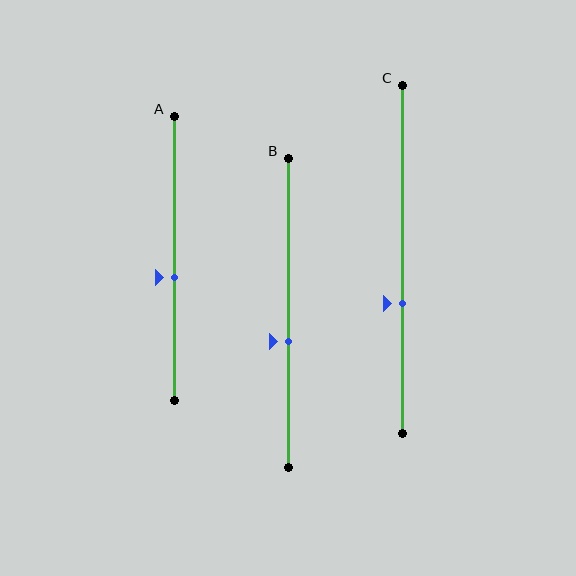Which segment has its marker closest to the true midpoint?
Segment A has its marker closest to the true midpoint.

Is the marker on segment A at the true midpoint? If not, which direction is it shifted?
No, the marker on segment A is shifted downward by about 7% of the segment length.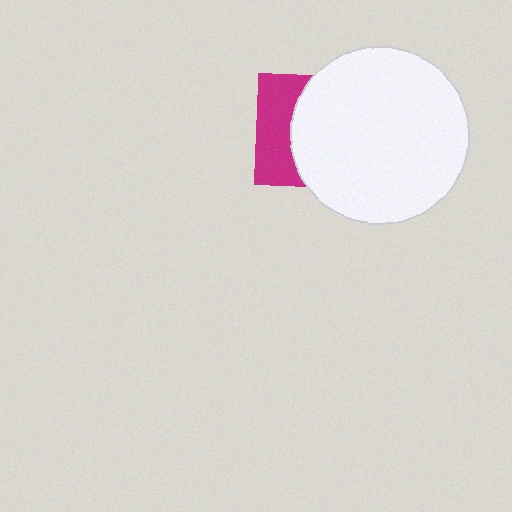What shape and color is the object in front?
The object in front is a white circle.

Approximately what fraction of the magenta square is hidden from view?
Roughly 64% of the magenta square is hidden behind the white circle.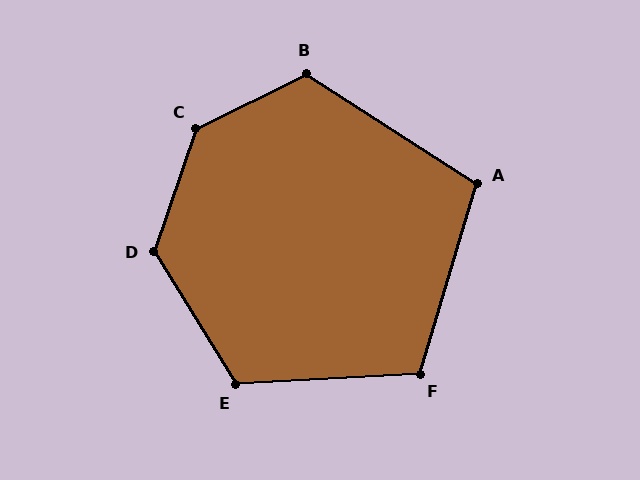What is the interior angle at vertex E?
Approximately 119 degrees (obtuse).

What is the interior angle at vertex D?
Approximately 129 degrees (obtuse).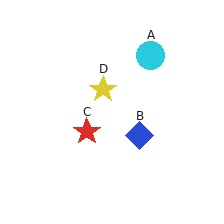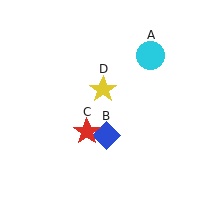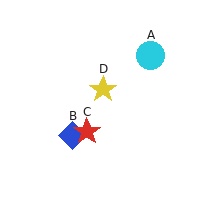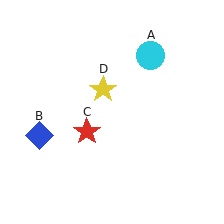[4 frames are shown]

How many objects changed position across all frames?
1 object changed position: blue diamond (object B).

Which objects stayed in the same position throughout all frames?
Cyan circle (object A) and red star (object C) and yellow star (object D) remained stationary.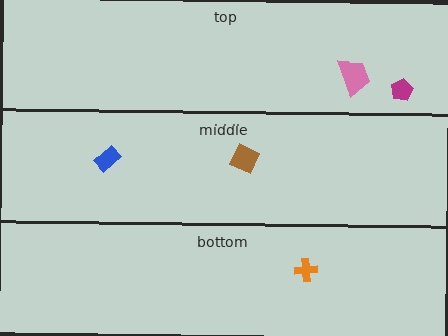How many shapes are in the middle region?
2.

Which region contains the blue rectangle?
The middle region.